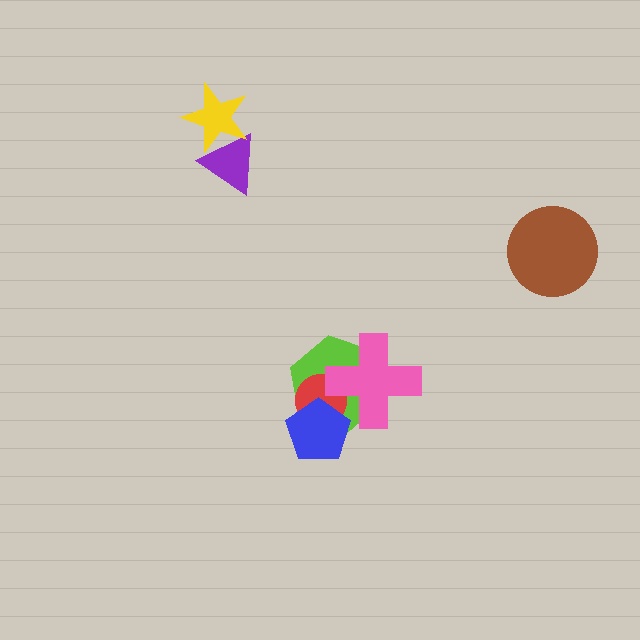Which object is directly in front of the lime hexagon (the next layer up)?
The red circle is directly in front of the lime hexagon.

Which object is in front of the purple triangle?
The yellow star is in front of the purple triangle.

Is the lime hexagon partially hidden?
Yes, it is partially covered by another shape.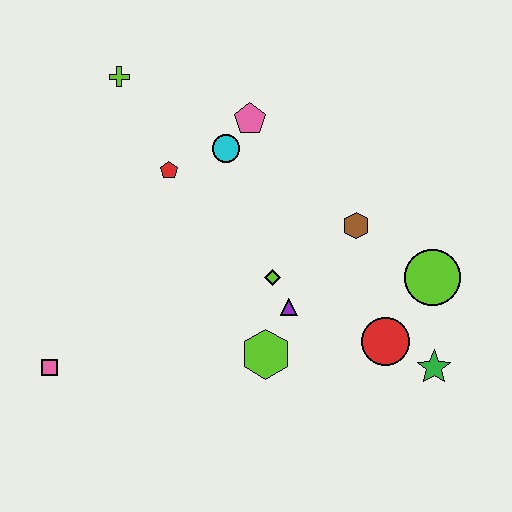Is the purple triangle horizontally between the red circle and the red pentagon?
Yes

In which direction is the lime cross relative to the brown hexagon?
The lime cross is to the left of the brown hexagon.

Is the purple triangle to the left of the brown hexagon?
Yes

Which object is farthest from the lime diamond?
The lime cross is farthest from the lime diamond.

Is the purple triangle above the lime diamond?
No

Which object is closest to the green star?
The red circle is closest to the green star.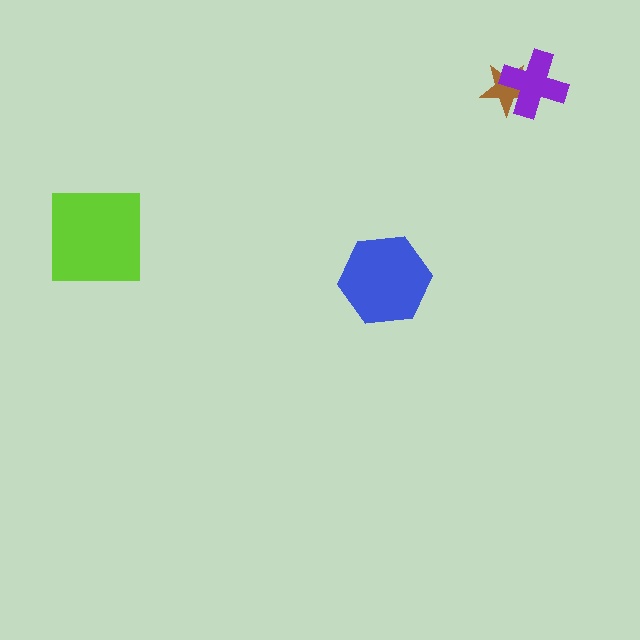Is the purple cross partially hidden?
No, no other shape covers it.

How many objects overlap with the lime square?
0 objects overlap with the lime square.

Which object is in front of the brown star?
The purple cross is in front of the brown star.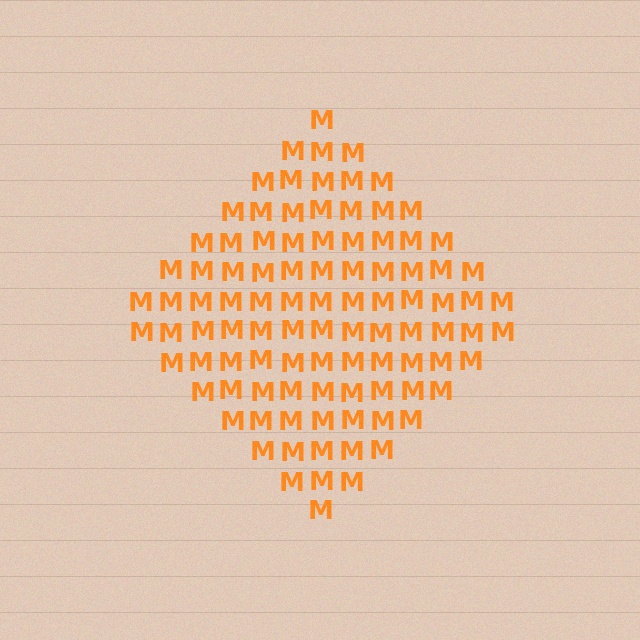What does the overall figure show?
The overall figure shows a diamond.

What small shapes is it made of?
It is made of small letter M's.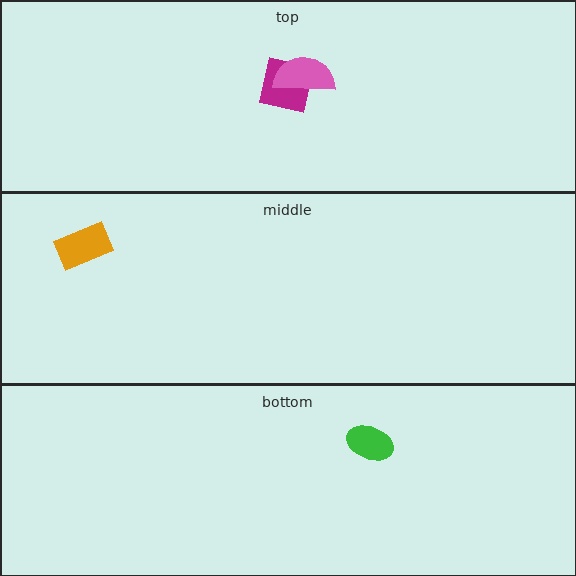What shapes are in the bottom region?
The green ellipse.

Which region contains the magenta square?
The top region.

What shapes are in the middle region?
The orange rectangle.